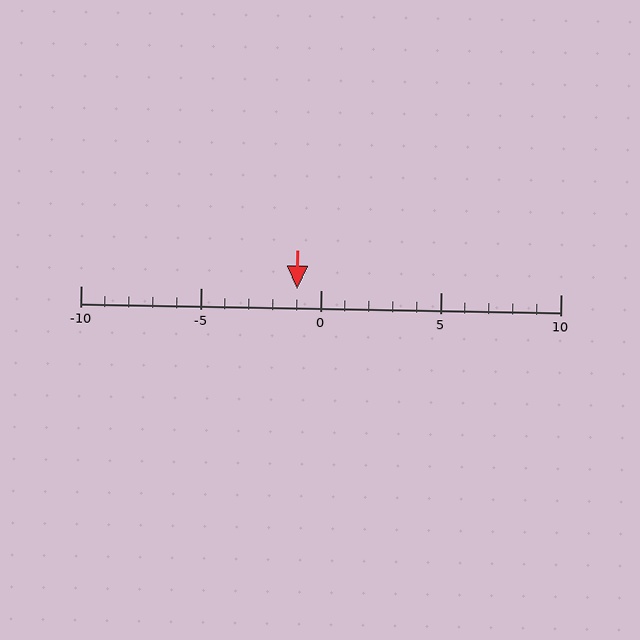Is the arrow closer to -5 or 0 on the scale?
The arrow is closer to 0.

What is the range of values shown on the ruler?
The ruler shows values from -10 to 10.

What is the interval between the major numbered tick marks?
The major tick marks are spaced 5 units apart.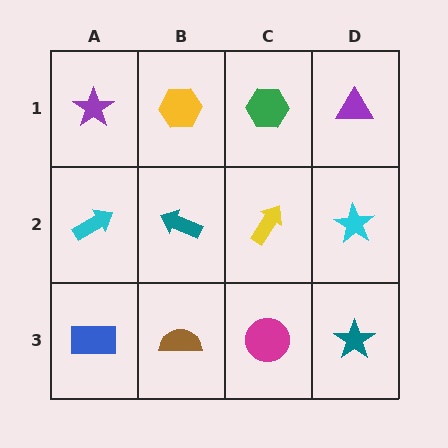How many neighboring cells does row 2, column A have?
3.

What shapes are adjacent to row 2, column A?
A purple star (row 1, column A), a blue rectangle (row 3, column A), a teal arrow (row 2, column B).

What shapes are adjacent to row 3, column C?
A yellow arrow (row 2, column C), a brown semicircle (row 3, column B), a teal star (row 3, column D).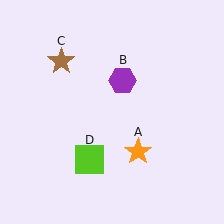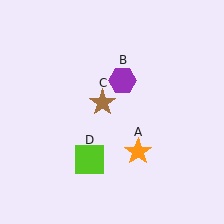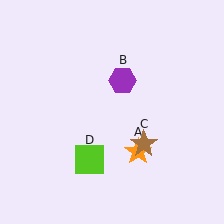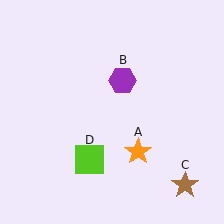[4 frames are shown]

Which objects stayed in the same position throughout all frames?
Orange star (object A) and purple hexagon (object B) and lime square (object D) remained stationary.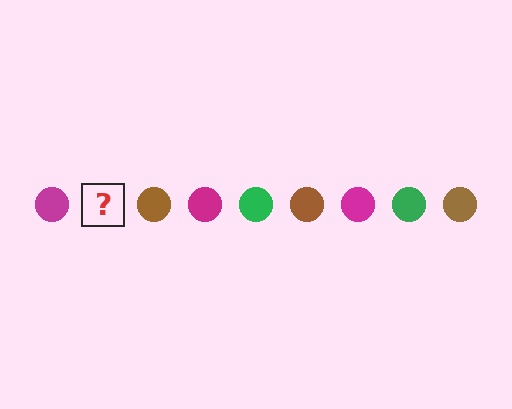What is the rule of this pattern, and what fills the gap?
The rule is that the pattern cycles through magenta, green, brown circles. The gap should be filled with a green circle.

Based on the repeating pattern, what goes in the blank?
The blank should be a green circle.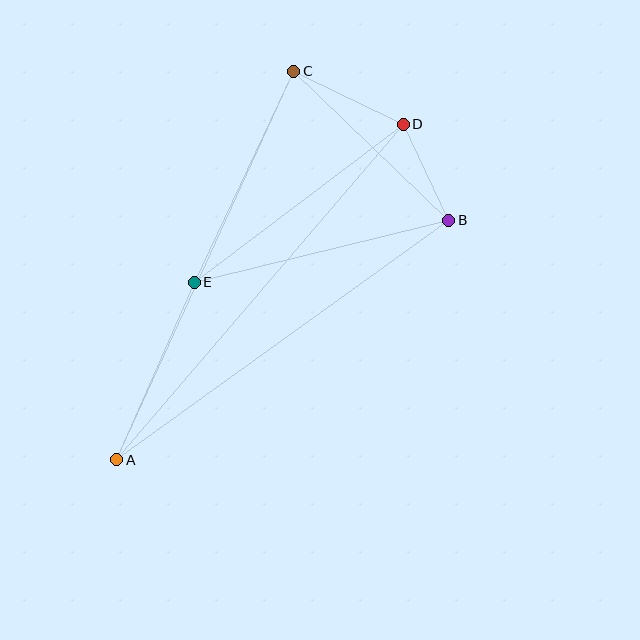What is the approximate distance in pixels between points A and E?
The distance between A and E is approximately 194 pixels.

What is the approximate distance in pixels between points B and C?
The distance between B and C is approximately 215 pixels.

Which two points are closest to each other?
Points B and D are closest to each other.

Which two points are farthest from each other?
Points A and D are farthest from each other.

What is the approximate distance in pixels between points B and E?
The distance between B and E is approximately 262 pixels.